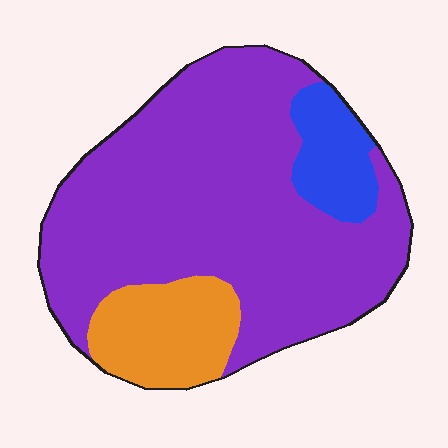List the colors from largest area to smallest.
From largest to smallest: purple, orange, blue.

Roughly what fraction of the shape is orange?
Orange takes up about one sixth (1/6) of the shape.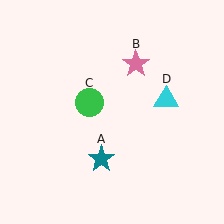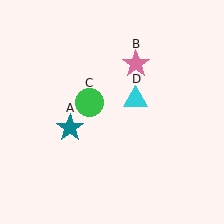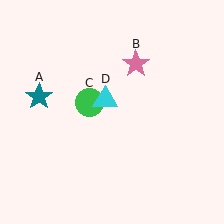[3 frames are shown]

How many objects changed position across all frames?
2 objects changed position: teal star (object A), cyan triangle (object D).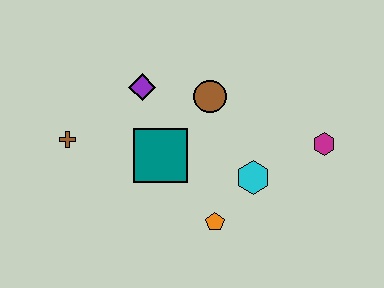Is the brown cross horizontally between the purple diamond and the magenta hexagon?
No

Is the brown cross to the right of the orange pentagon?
No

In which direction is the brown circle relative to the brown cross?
The brown circle is to the right of the brown cross.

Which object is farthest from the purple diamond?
The magenta hexagon is farthest from the purple diamond.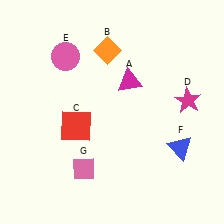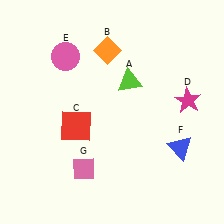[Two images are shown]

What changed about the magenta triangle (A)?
In Image 1, A is magenta. In Image 2, it changed to lime.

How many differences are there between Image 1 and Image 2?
There is 1 difference between the two images.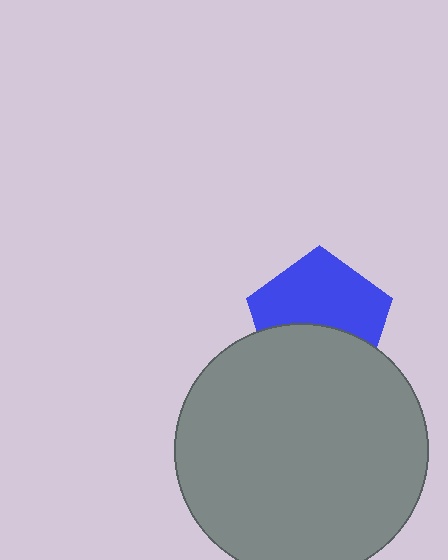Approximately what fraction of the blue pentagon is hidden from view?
Roughly 43% of the blue pentagon is hidden behind the gray circle.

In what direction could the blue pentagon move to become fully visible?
The blue pentagon could move up. That would shift it out from behind the gray circle entirely.